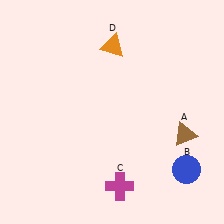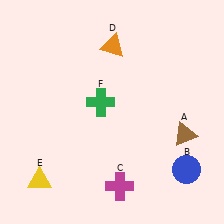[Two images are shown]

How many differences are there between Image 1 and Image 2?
There are 2 differences between the two images.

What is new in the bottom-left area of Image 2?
A yellow triangle (E) was added in the bottom-left area of Image 2.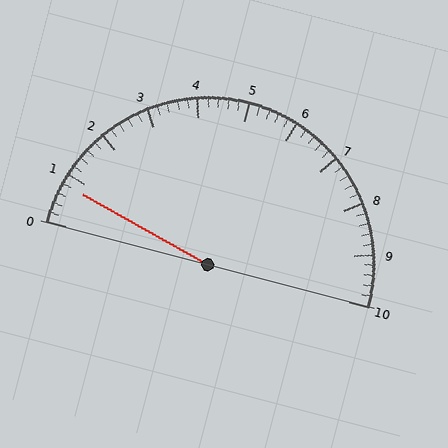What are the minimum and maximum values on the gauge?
The gauge ranges from 0 to 10.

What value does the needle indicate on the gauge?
The needle indicates approximately 0.8.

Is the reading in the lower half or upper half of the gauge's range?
The reading is in the lower half of the range (0 to 10).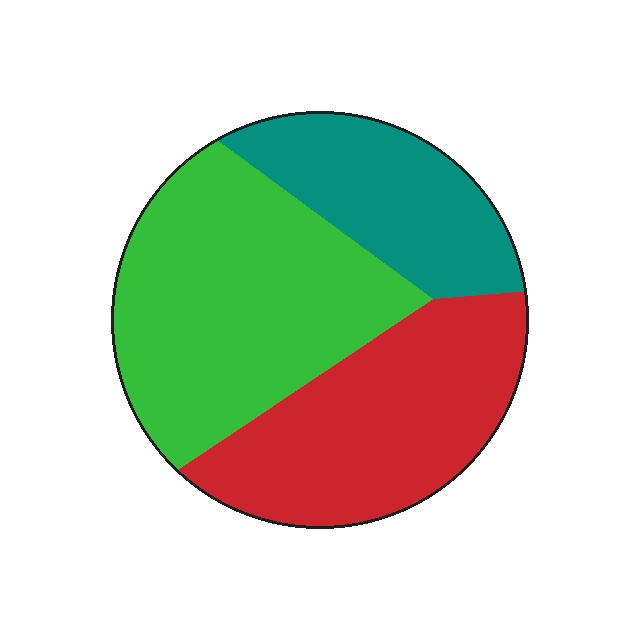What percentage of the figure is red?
Red takes up about one third (1/3) of the figure.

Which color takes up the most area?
Green, at roughly 45%.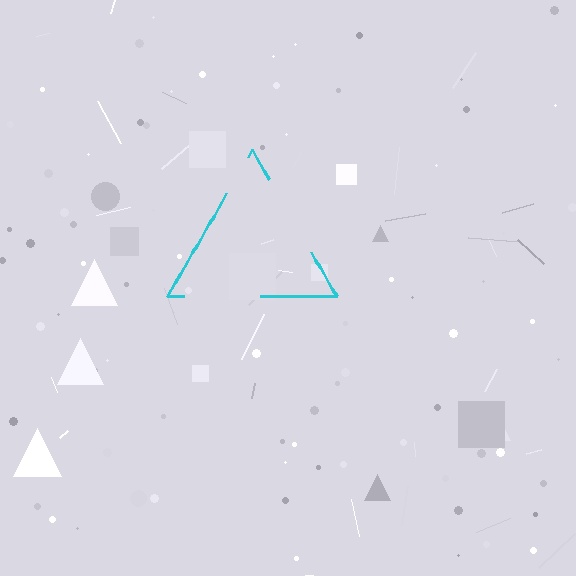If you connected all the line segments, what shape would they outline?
They would outline a triangle.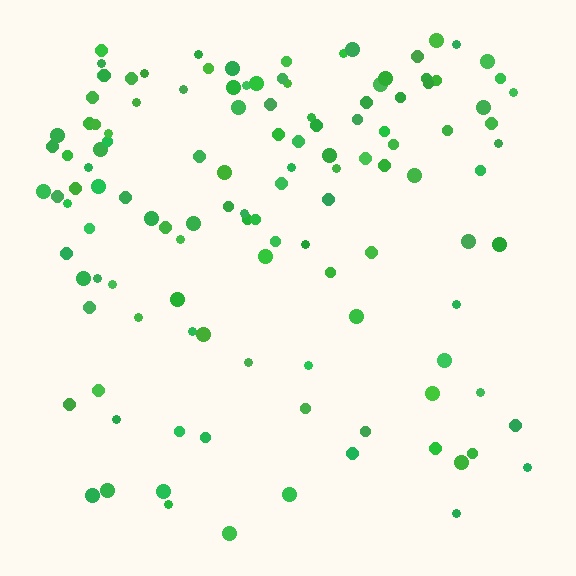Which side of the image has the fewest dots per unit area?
The bottom.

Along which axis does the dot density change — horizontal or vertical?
Vertical.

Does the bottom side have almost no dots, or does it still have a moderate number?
Still a moderate number, just noticeably fewer than the top.